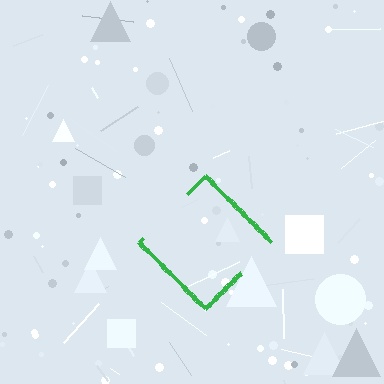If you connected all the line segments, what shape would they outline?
They would outline a diamond.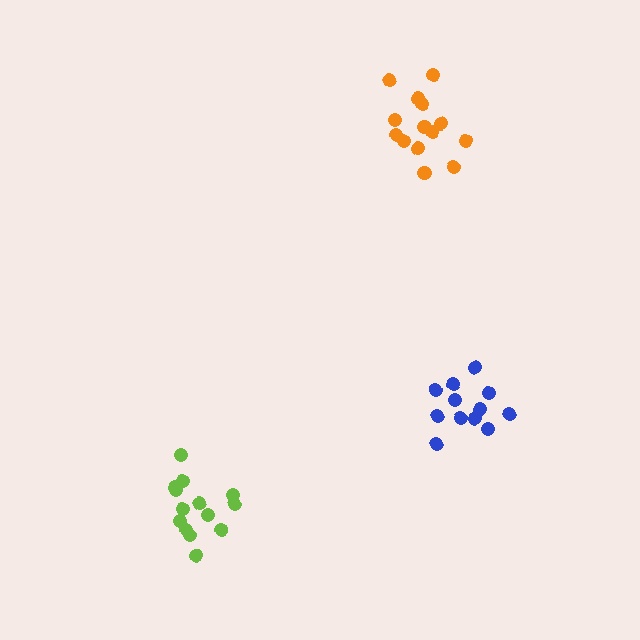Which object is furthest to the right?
The blue cluster is rightmost.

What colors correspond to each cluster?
The clusters are colored: lime, orange, blue.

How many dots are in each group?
Group 1: 14 dots, Group 2: 14 dots, Group 3: 12 dots (40 total).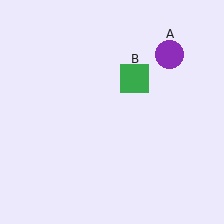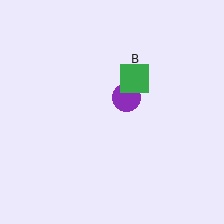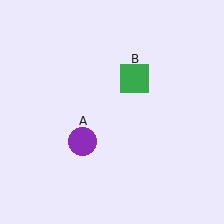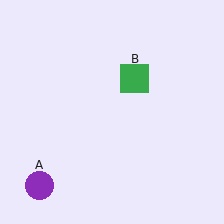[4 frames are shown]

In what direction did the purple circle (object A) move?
The purple circle (object A) moved down and to the left.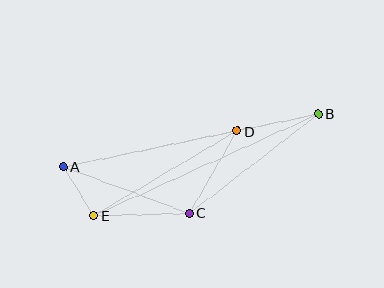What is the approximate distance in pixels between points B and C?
The distance between B and C is approximately 163 pixels.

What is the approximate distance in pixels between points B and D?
The distance between B and D is approximately 83 pixels.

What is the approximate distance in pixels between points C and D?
The distance between C and D is approximately 95 pixels.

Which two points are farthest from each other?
Points A and B are farthest from each other.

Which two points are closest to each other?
Points A and E are closest to each other.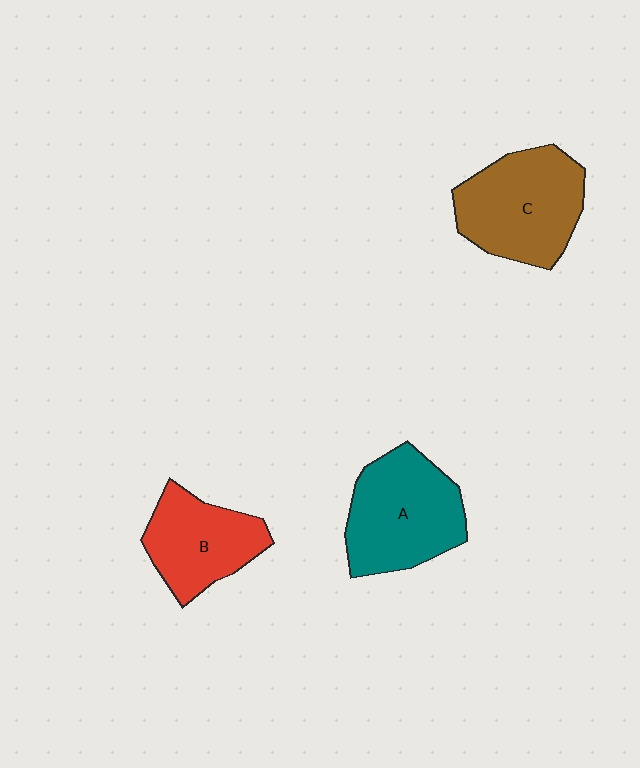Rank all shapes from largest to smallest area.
From largest to smallest: C (brown), A (teal), B (red).